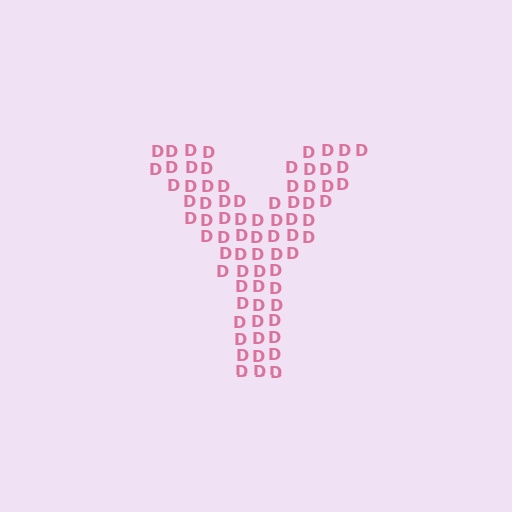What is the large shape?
The large shape is the letter Y.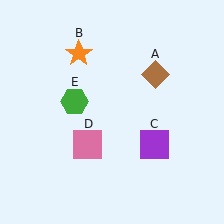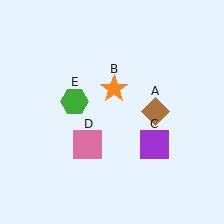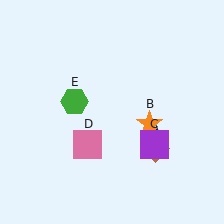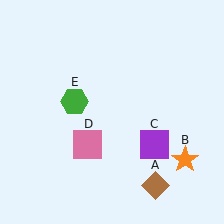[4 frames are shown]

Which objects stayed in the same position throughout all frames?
Purple square (object C) and pink square (object D) and green hexagon (object E) remained stationary.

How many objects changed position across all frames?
2 objects changed position: brown diamond (object A), orange star (object B).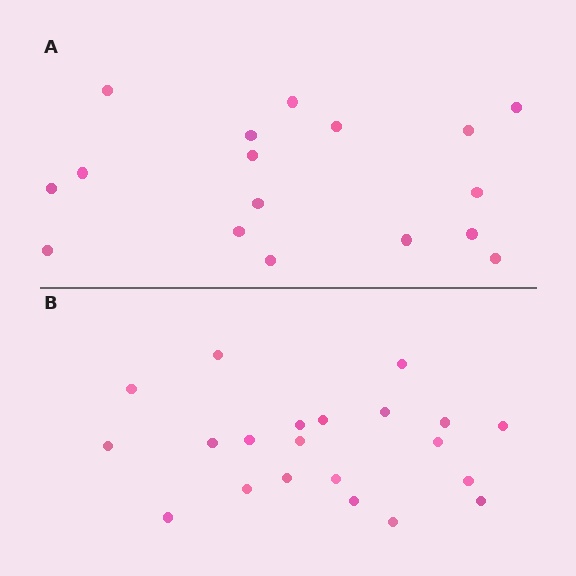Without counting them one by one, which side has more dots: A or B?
Region B (the bottom region) has more dots.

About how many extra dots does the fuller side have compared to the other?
Region B has about 4 more dots than region A.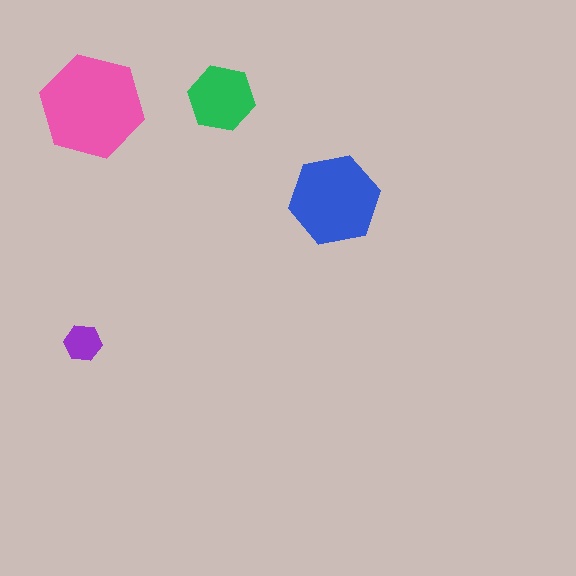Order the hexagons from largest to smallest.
the pink one, the blue one, the green one, the purple one.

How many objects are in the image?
There are 4 objects in the image.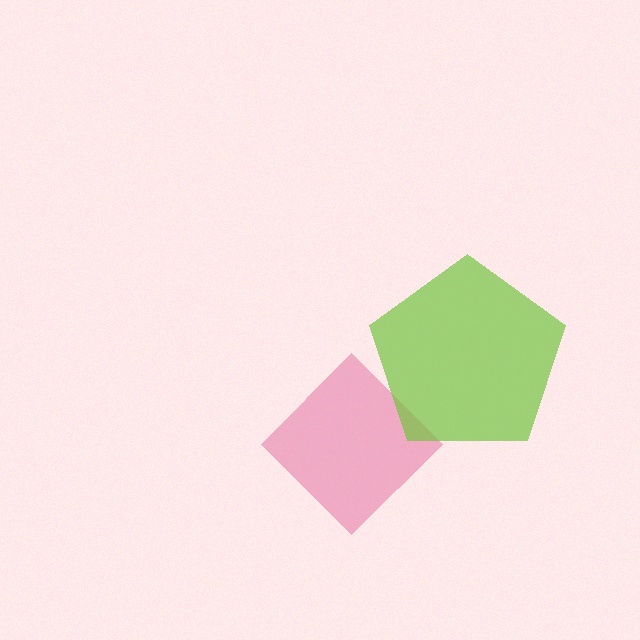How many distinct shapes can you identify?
There are 2 distinct shapes: a pink diamond, a lime pentagon.